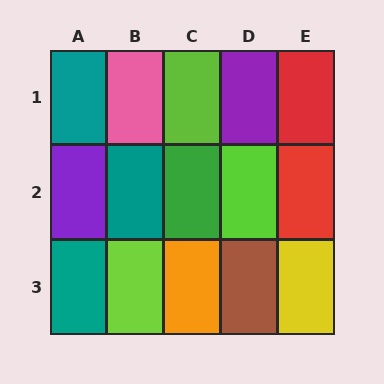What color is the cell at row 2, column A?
Purple.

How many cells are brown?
1 cell is brown.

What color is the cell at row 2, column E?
Red.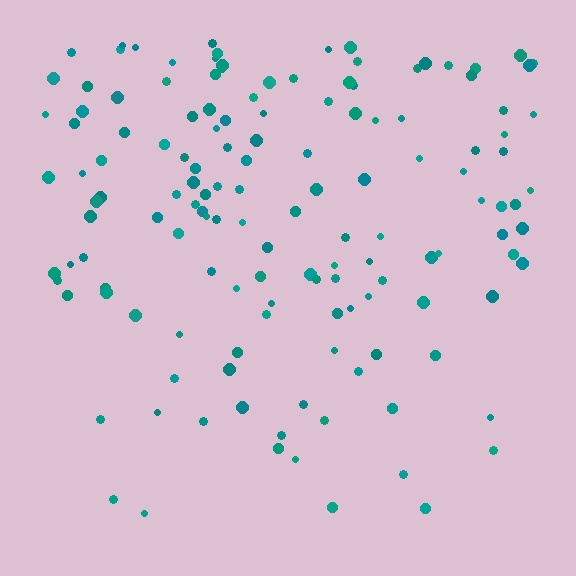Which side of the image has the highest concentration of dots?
The top.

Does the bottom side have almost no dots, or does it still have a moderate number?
Still a moderate number, just noticeably fewer than the top.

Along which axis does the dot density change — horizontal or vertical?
Vertical.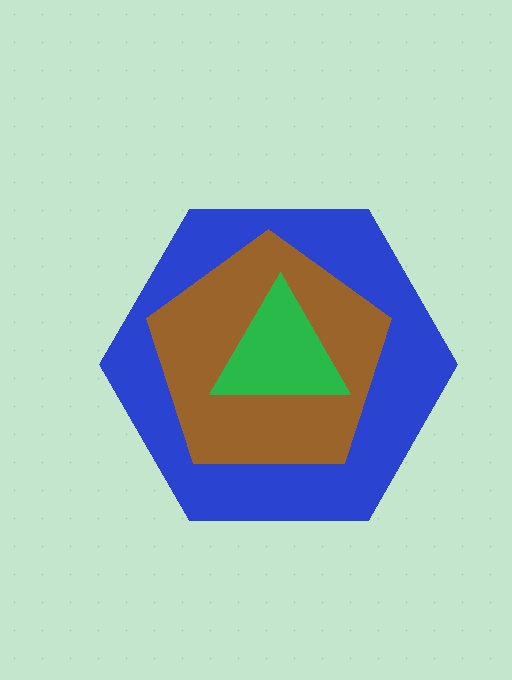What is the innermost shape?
The green triangle.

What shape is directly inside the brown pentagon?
The green triangle.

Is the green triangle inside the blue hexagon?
Yes.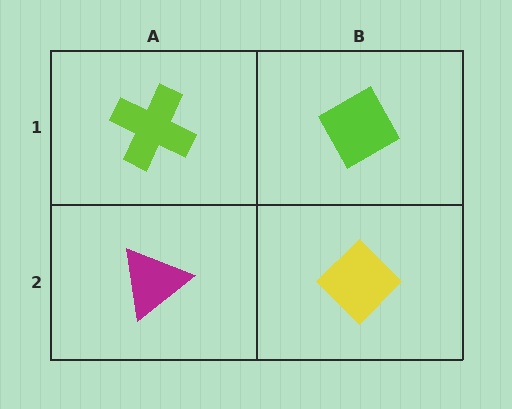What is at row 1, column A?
A lime cross.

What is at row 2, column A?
A magenta triangle.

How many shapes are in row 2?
2 shapes.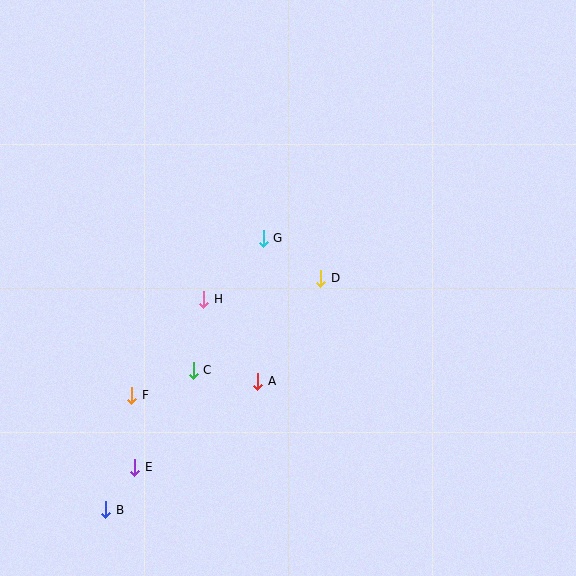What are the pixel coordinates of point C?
Point C is at (193, 370).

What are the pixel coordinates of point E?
Point E is at (135, 467).